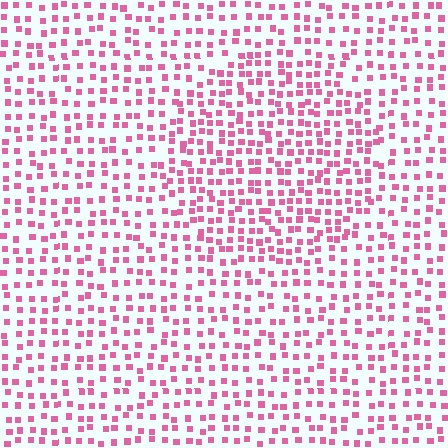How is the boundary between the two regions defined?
The boundary is defined by a change in element density (approximately 1.5x ratio). All elements are the same color, size, and shape.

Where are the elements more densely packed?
The elements are more densely packed inside the circle boundary.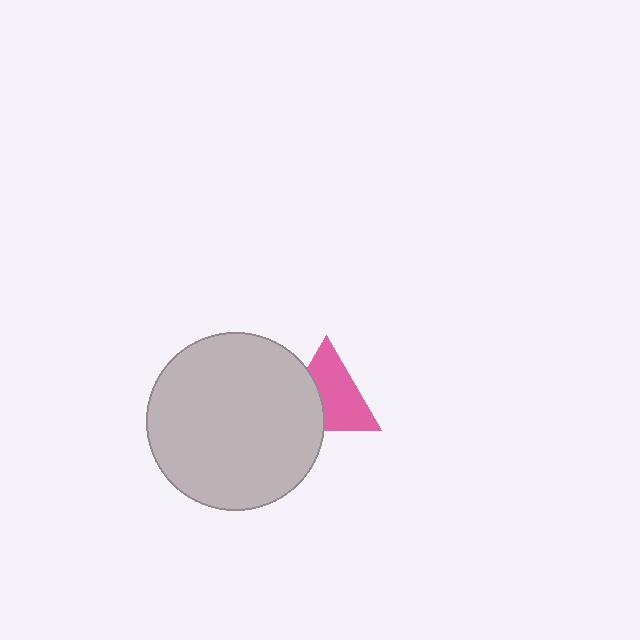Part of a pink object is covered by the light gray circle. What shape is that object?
It is a triangle.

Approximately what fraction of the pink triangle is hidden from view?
Roughly 37% of the pink triangle is hidden behind the light gray circle.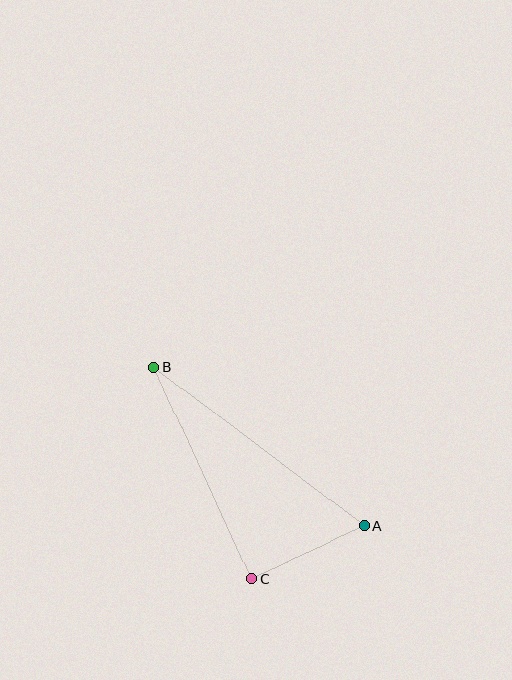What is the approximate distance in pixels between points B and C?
The distance between B and C is approximately 233 pixels.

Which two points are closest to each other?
Points A and C are closest to each other.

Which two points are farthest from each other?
Points A and B are farthest from each other.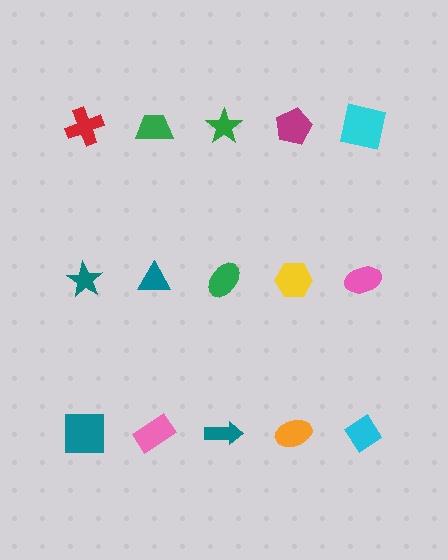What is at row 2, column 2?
A teal triangle.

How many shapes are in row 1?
5 shapes.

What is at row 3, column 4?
An orange ellipse.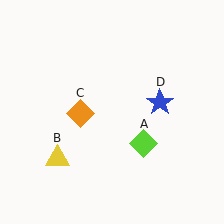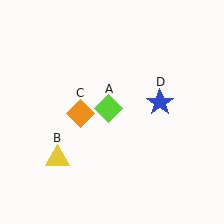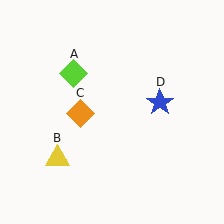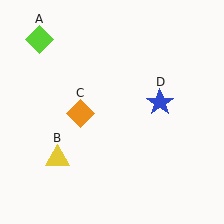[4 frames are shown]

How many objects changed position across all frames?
1 object changed position: lime diamond (object A).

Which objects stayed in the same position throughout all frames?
Yellow triangle (object B) and orange diamond (object C) and blue star (object D) remained stationary.